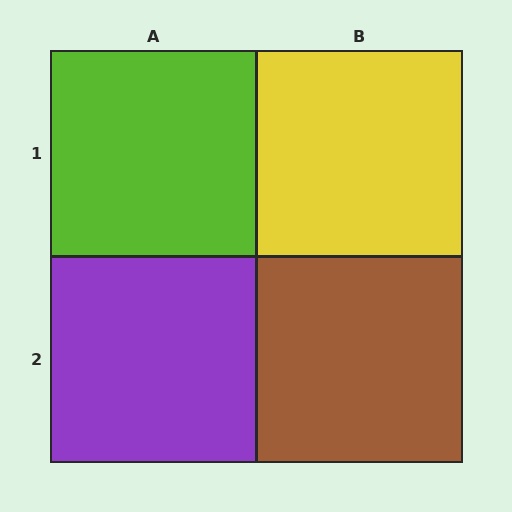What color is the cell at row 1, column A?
Lime.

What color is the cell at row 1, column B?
Yellow.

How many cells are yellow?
1 cell is yellow.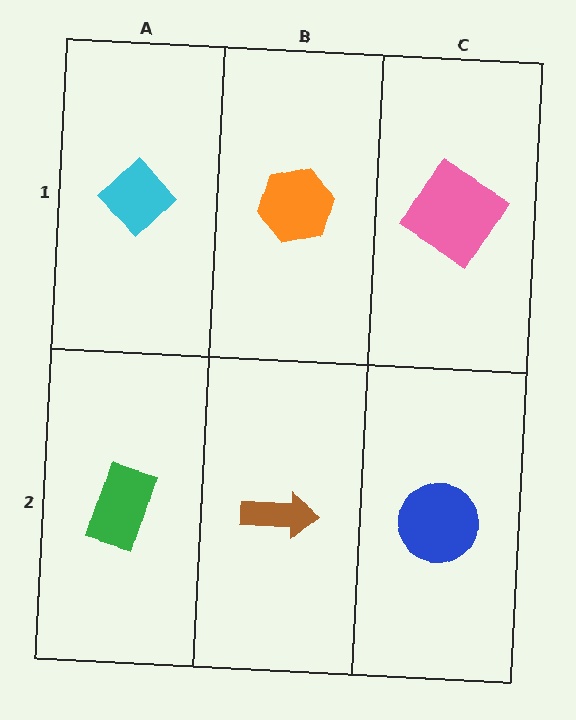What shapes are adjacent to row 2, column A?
A cyan diamond (row 1, column A), a brown arrow (row 2, column B).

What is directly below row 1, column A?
A green rectangle.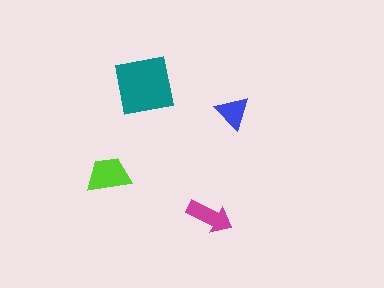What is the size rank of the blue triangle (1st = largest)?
4th.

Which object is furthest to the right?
The blue triangle is rightmost.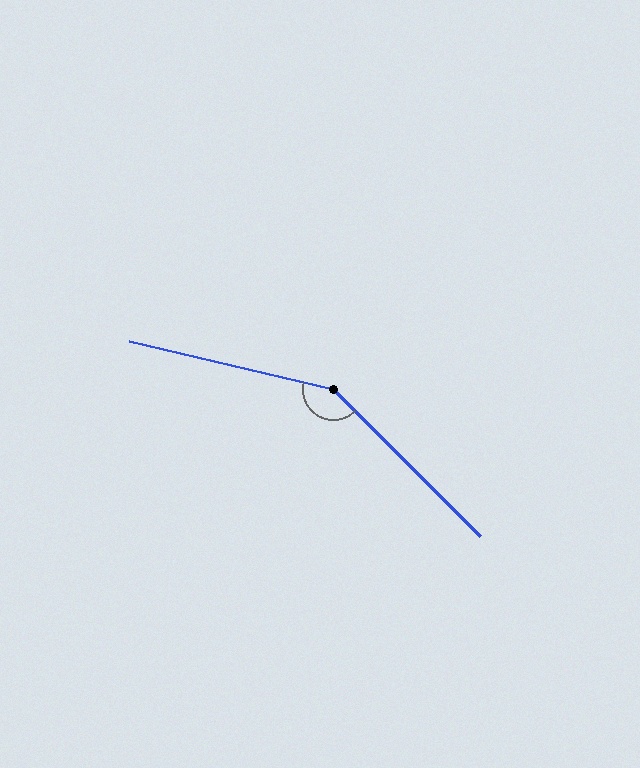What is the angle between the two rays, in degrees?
Approximately 148 degrees.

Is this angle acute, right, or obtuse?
It is obtuse.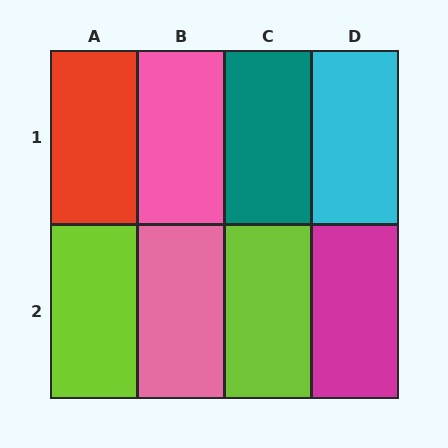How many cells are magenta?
1 cell is magenta.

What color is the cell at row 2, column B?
Pink.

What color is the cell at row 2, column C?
Lime.